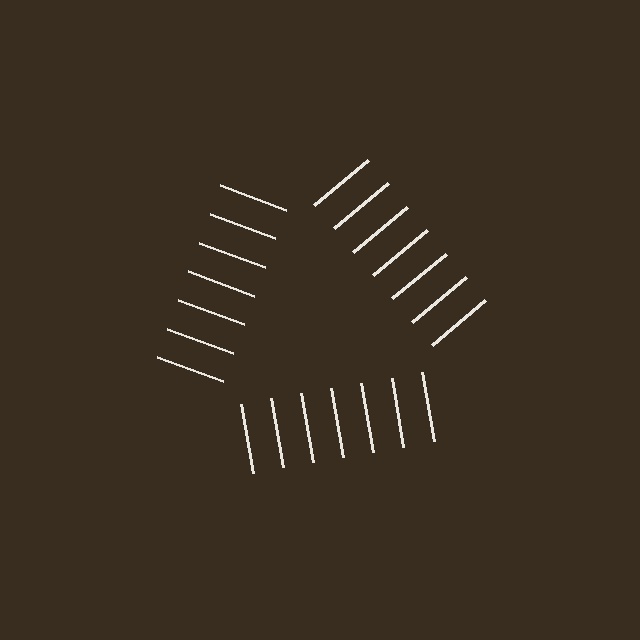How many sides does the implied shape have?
3 sides — the line-ends trace a triangle.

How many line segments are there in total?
21 — 7 along each of the 3 edges.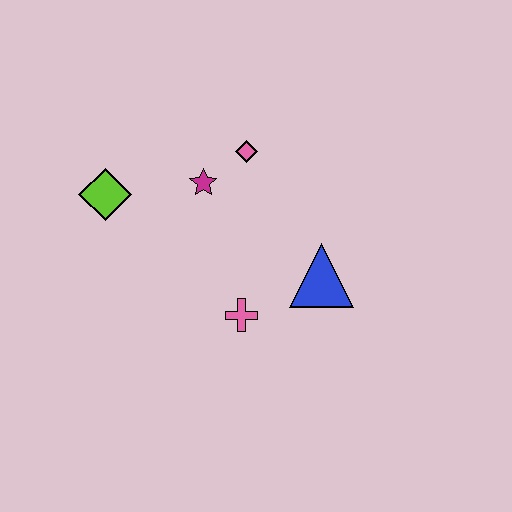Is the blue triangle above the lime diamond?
No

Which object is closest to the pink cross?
The blue triangle is closest to the pink cross.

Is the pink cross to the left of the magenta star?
No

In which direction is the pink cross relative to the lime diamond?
The pink cross is to the right of the lime diamond.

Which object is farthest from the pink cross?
The lime diamond is farthest from the pink cross.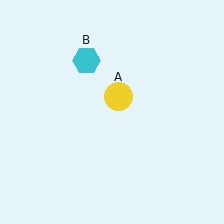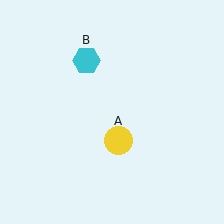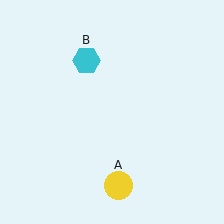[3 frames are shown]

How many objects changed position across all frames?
1 object changed position: yellow circle (object A).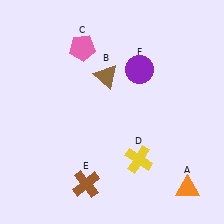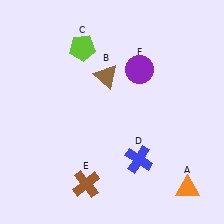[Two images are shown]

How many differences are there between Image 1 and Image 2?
There are 2 differences between the two images.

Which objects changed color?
C changed from pink to lime. D changed from yellow to blue.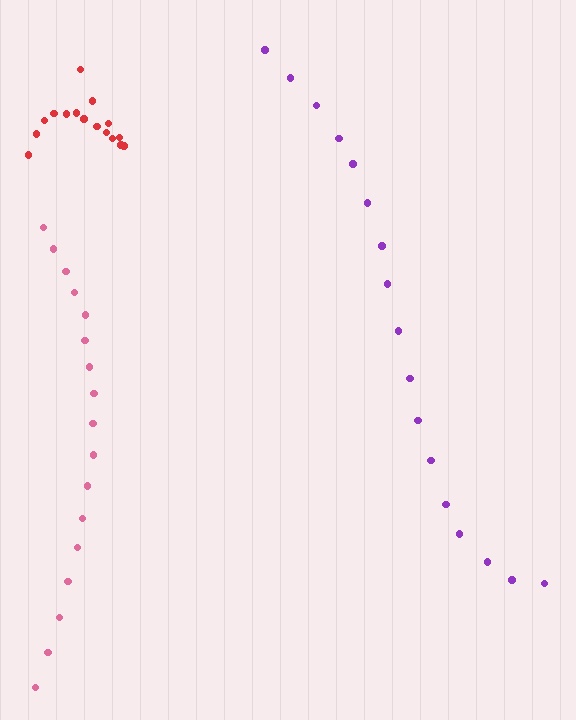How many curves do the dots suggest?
There are 3 distinct paths.